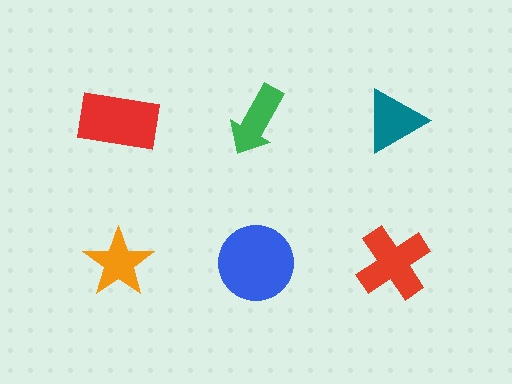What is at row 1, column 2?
A green arrow.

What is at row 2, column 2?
A blue circle.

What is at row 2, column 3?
A red cross.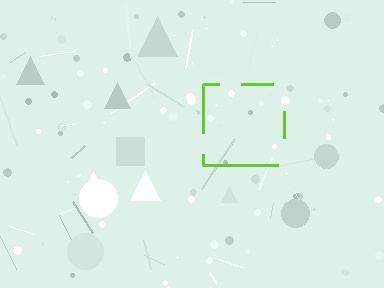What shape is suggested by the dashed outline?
The dashed outline suggests a square.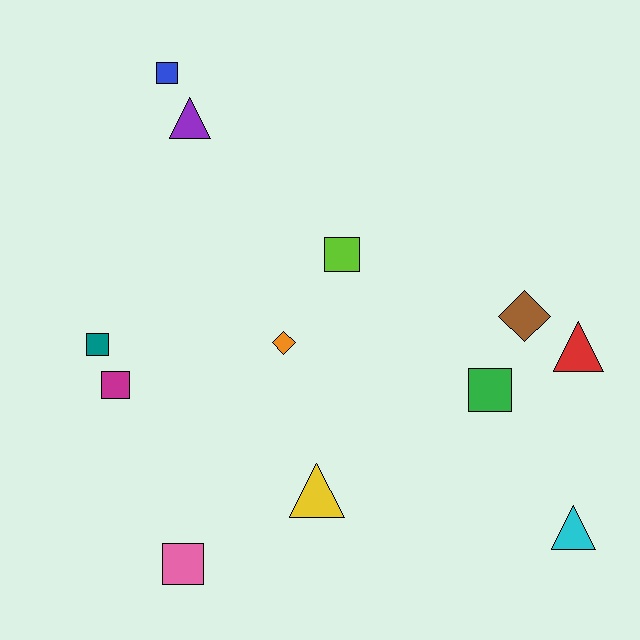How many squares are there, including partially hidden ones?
There are 6 squares.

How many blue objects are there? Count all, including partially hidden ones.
There is 1 blue object.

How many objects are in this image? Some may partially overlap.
There are 12 objects.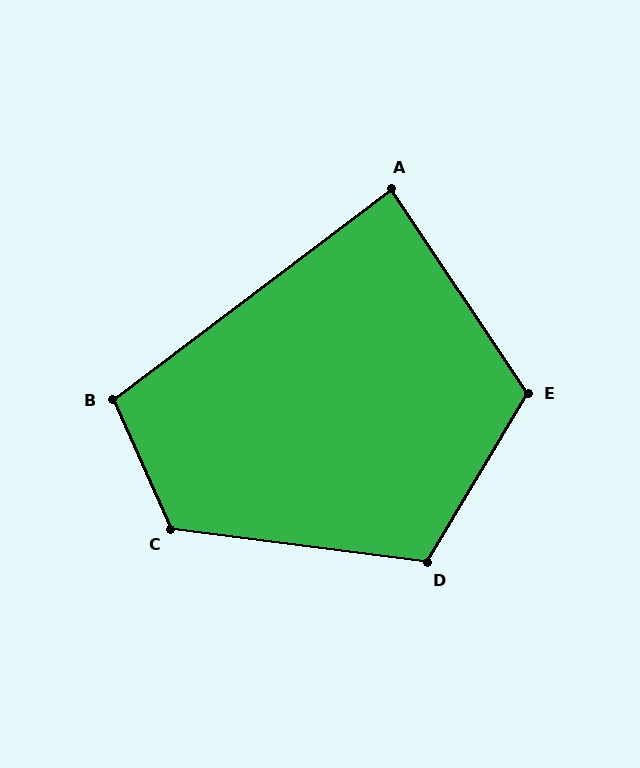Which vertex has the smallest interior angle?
A, at approximately 87 degrees.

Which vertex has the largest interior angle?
C, at approximately 122 degrees.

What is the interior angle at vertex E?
Approximately 116 degrees (obtuse).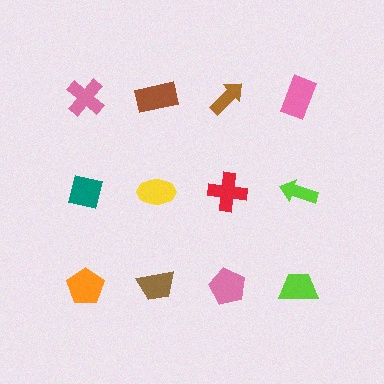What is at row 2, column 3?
A red cross.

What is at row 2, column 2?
A yellow ellipse.